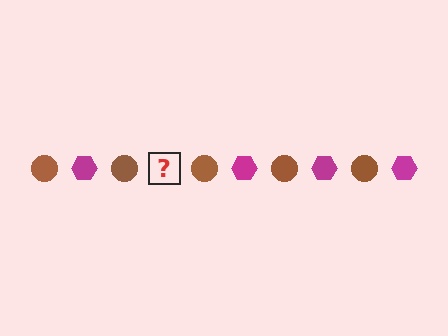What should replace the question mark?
The question mark should be replaced with a magenta hexagon.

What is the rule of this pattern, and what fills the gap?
The rule is that the pattern alternates between brown circle and magenta hexagon. The gap should be filled with a magenta hexagon.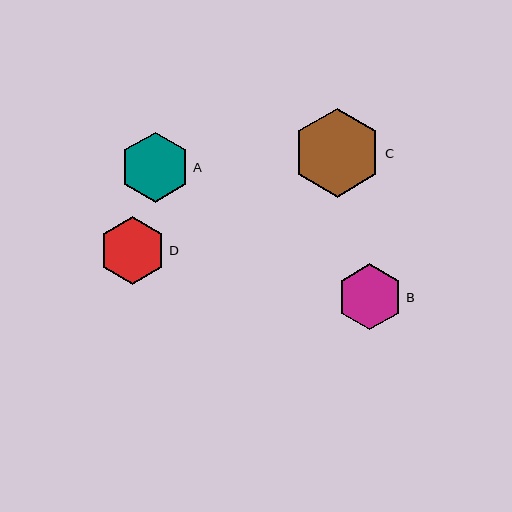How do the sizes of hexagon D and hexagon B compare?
Hexagon D and hexagon B are approximately the same size.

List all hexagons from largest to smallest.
From largest to smallest: C, A, D, B.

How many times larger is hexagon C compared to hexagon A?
Hexagon C is approximately 1.3 times the size of hexagon A.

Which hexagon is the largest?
Hexagon C is the largest with a size of approximately 89 pixels.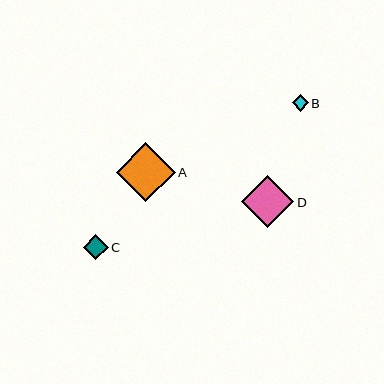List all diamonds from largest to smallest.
From largest to smallest: A, D, C, B.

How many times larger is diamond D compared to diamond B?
Diamond D is approximately 3.2 times the size of diamond B.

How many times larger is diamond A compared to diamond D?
Diamond A is approximately 1.1 times the size of diamond D.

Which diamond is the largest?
Diamond A is the largest with a size of approximately 59 pixels.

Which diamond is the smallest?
Diamond B is the smallest with a size of approximately 16 pixels.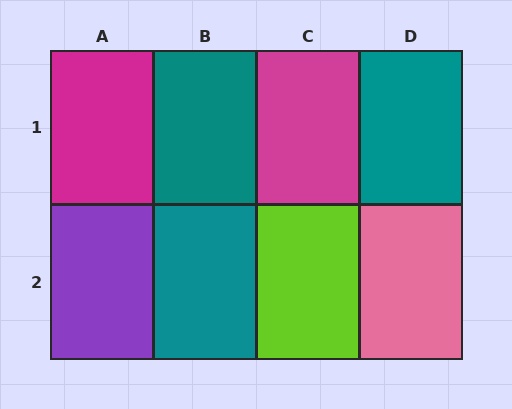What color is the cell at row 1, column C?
Magenta.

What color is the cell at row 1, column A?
Magenta.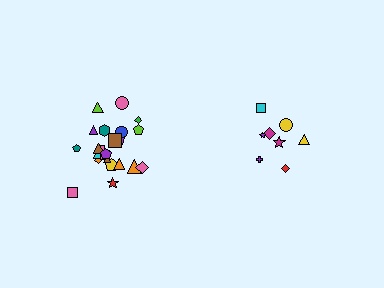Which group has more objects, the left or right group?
The left group.